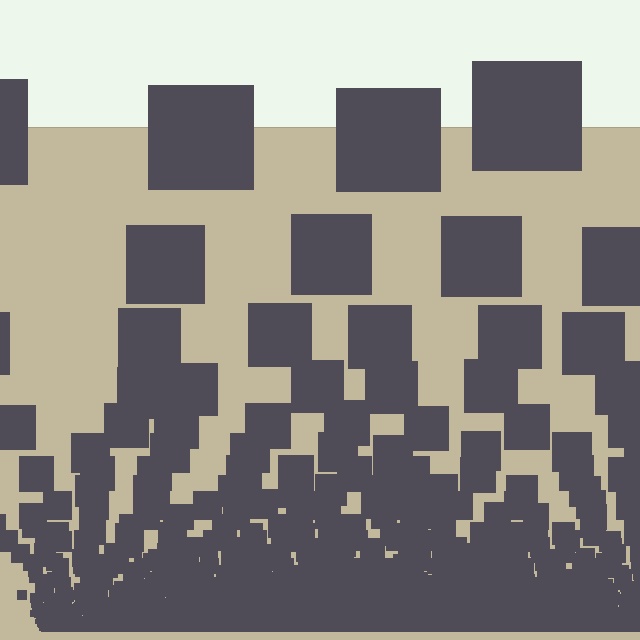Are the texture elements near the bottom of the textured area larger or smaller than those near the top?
Smaller. The gradient is inverted — elements near the bottom are smaller and denser.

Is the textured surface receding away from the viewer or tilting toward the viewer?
The surface appears to tilt toward the viewer. Texture elements get larger and sparser toward the top.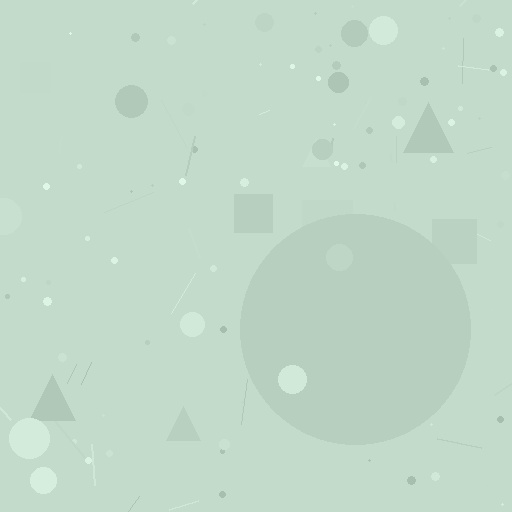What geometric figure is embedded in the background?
A circle is embedded in the background.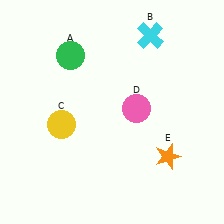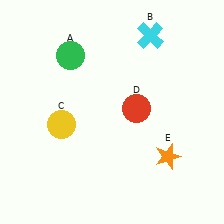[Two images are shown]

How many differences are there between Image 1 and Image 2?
There is 1 difference between the two images.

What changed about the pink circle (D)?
In Image 1, D is pink. In Image 2, it changed to red.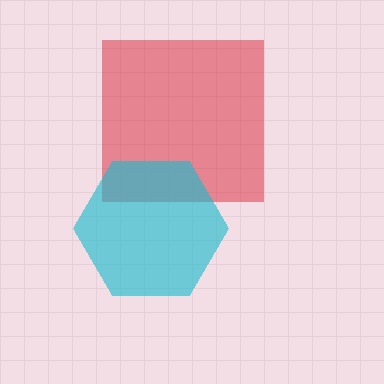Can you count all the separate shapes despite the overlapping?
Yes, there are 2 separate shapes.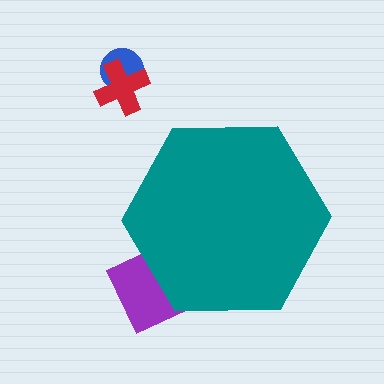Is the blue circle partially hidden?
No, the blue circle is fully visible.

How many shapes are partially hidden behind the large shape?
1 shape is partially hidden.